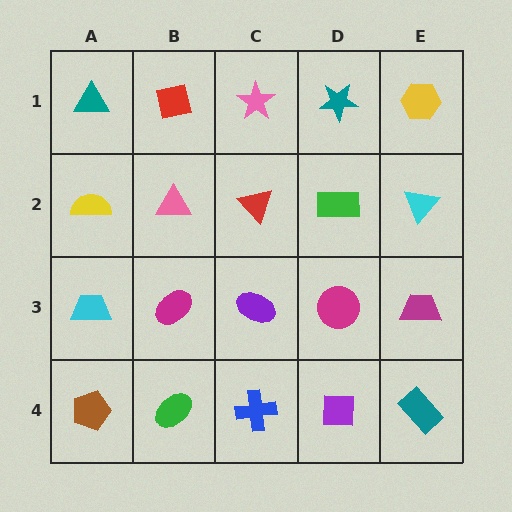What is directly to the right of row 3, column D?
A magenta trapezoid.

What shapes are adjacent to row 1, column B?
A pink triangle (row 2, column B), a teal triangle (row 1, column A), a pink star (row 1, column C).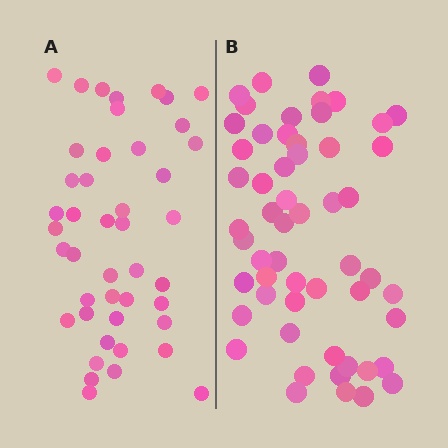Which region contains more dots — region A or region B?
Region B (the right region) has more dots.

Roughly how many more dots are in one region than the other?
Region B has roughly 12 or so more dots than region A.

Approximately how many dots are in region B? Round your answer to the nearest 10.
About 60 dots. (The exact count is 55, which rounds to 60.)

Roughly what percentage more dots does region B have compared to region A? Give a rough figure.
About 25% more.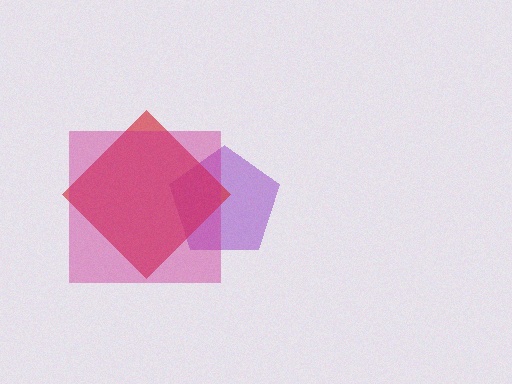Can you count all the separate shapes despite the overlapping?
Yes, there are 3 separate shapes.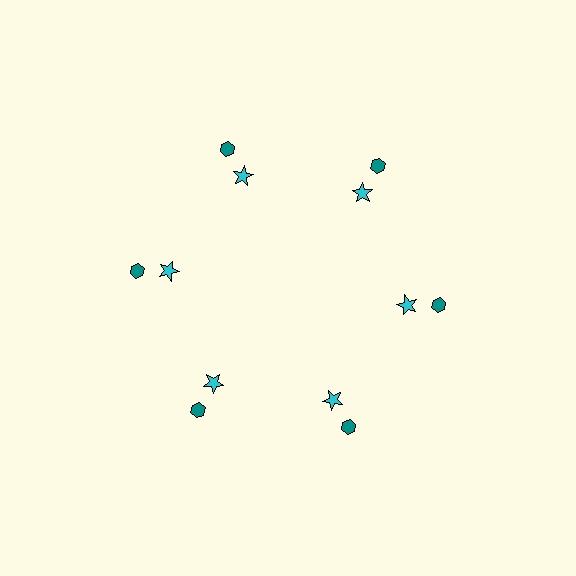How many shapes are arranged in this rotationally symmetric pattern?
There are 12 shapes, arranged in 6 groups of 2.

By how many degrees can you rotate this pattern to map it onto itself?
The pattern maps onto itself every 60 degrees of rotation.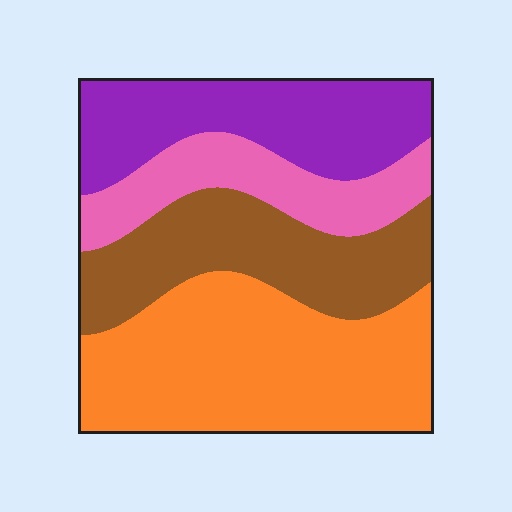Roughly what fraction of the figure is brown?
Brown takes up about one quarter (1/4) of the figure.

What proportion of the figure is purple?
Purple covers around 25% of the figure.